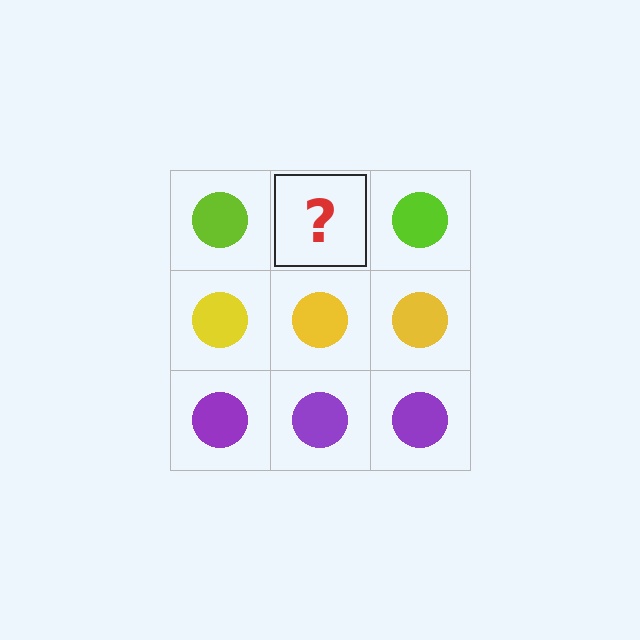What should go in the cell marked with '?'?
The missing cell should contain a lime circle.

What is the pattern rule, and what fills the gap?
The rule is that each row has a consistent color. The gap should be filled with a lime circle.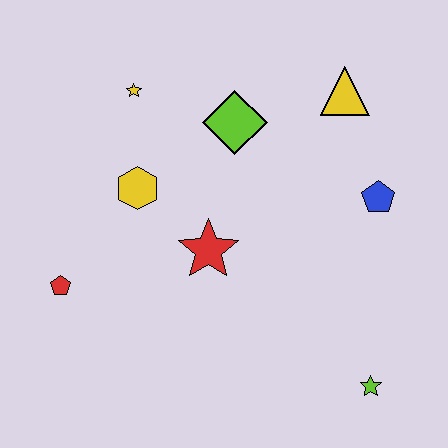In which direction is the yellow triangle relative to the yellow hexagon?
The yellow triangle is to the right of the yellow hexagon.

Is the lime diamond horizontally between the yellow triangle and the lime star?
No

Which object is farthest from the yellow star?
The lime star is farthest from the yellow star.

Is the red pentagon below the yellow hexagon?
Yes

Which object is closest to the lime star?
The blue pentagon is closest to the lime star.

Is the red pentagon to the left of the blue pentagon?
Yes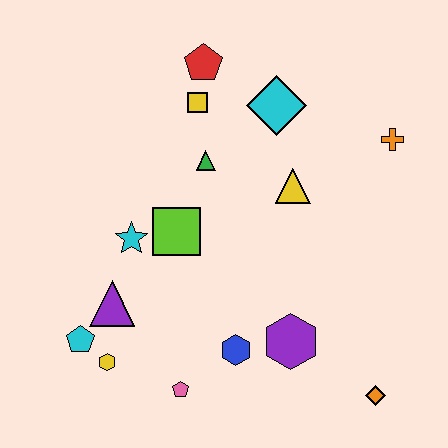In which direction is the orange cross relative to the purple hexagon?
The orange cross is above the purple hexagon.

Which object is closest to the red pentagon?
The yellow square is closest to the red pentagon.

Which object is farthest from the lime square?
The orange diamond is farthest from the lime square.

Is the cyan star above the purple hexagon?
Yes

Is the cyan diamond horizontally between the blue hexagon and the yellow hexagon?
No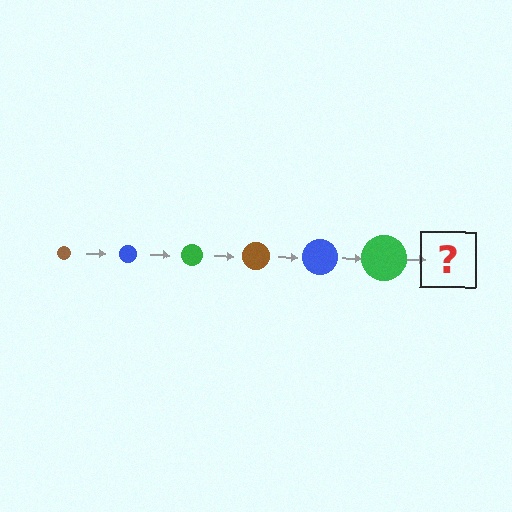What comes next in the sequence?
The next element should be a brown circle, larger than the previous one.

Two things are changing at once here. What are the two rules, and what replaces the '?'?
The two rules are that the circle grows larger each step and the color cycles through brown, blue, and green. The '?' should be a brown circle, larger than the previous one.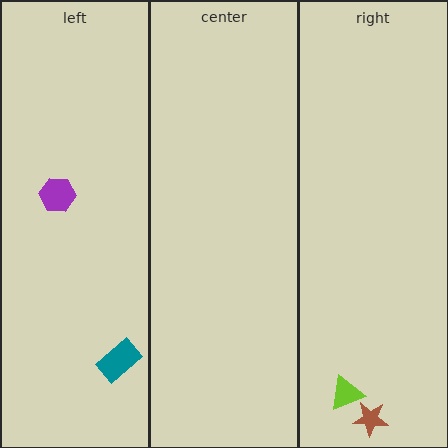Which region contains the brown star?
The right region.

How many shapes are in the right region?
2.